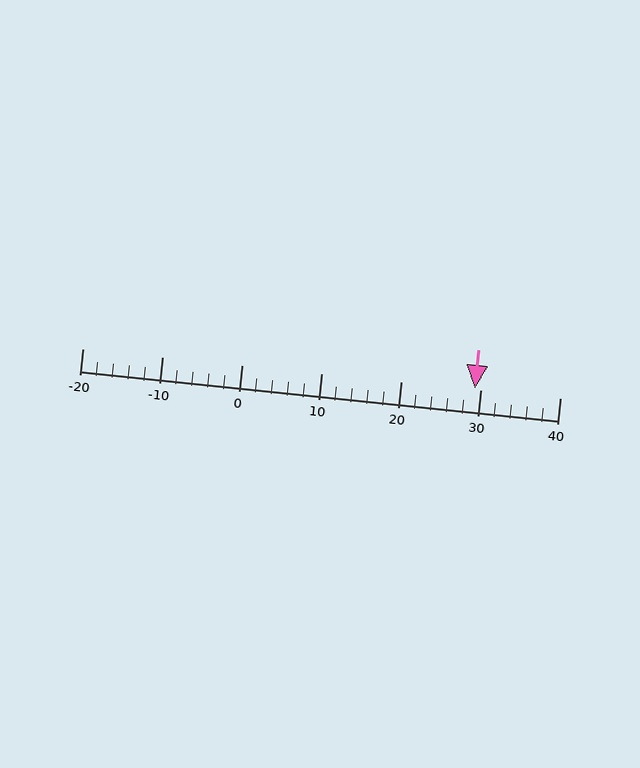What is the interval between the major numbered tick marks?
The major tick marks are spaced 10 units apart.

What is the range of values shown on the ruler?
The ruler shows values from -20 to 40.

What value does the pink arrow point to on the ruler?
The pink arrow points to approximately 29.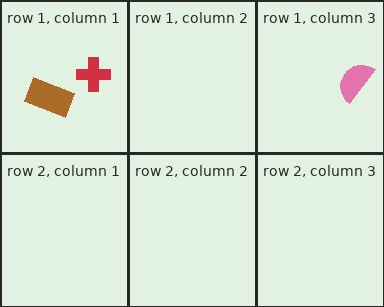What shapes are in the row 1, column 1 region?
The brown rectangle, the red cross.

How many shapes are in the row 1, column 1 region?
2.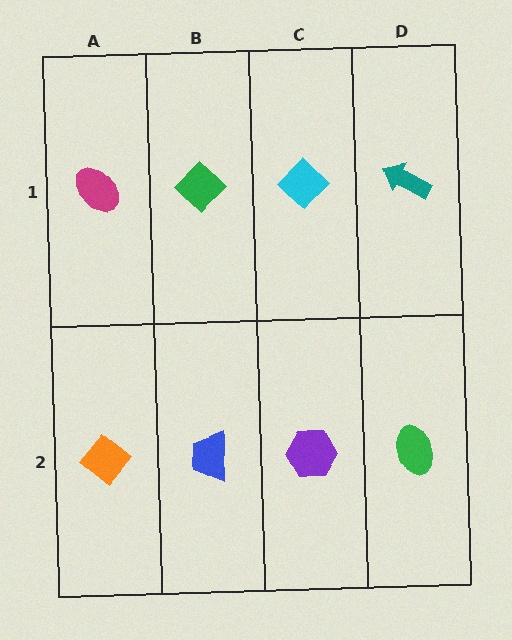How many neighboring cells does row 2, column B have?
3.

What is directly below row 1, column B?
A blue trapezoid.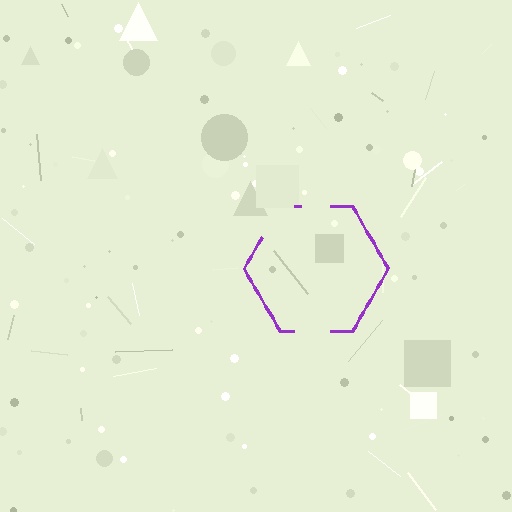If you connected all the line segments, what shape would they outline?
They would outline a hexagon.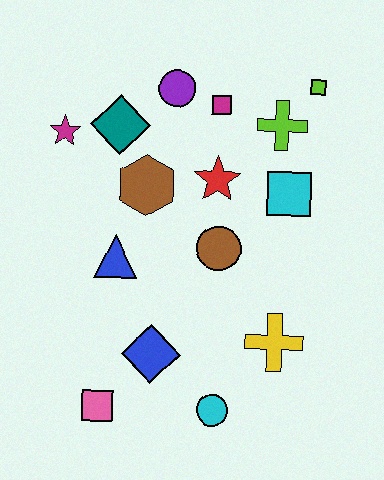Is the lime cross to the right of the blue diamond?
Yes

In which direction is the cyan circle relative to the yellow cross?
The cyan circle is below the yellow cross.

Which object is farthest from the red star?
The pink square is farthest from the red star.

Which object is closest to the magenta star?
The teal diamond is closest to the magenta star.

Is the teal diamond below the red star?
No